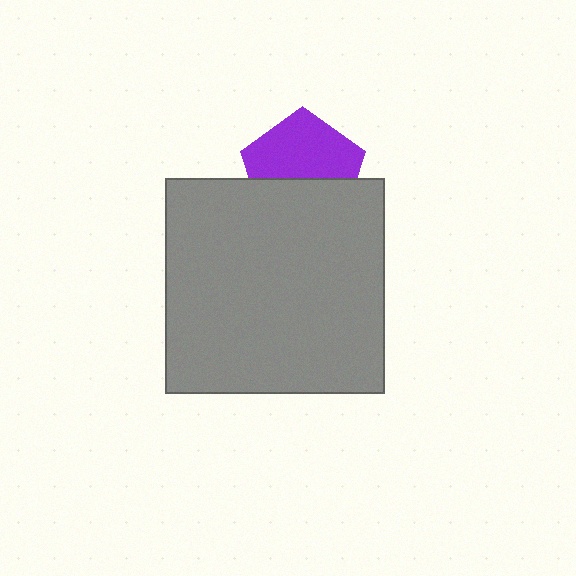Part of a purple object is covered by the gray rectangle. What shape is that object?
It is a pentagon.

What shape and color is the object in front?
The object in front is a gray rectangle.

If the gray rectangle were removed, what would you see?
You would see the complete purple pentagon.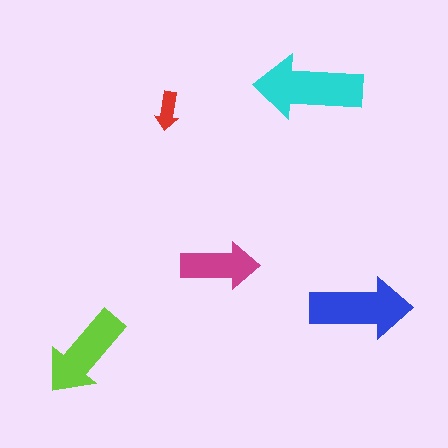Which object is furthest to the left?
The lime arrow is leftmost.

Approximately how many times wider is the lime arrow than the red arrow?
About 2.5 times wider.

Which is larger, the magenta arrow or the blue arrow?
The blue one.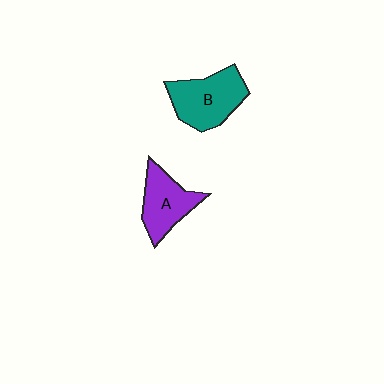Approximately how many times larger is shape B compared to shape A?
Approximately 1.2 times.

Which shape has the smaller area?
Shape A (purple).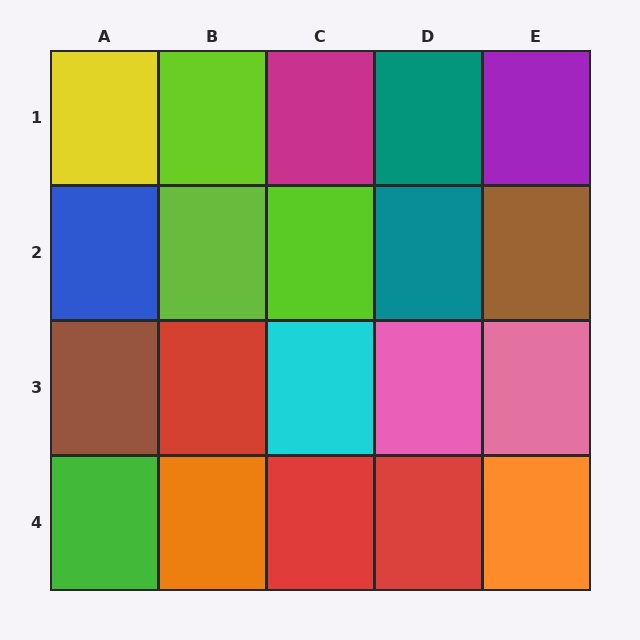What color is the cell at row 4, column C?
Red.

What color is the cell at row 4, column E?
Orange.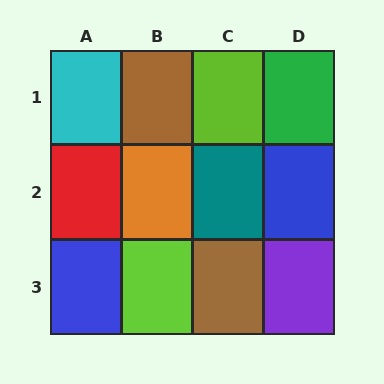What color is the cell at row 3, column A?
Blue.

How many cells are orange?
1 cell is orange.